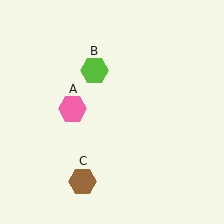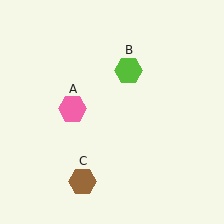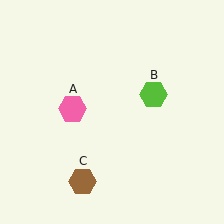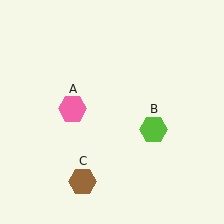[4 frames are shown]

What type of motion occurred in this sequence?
The lime hexagon (object B) rotated clockwise around the center of the scene.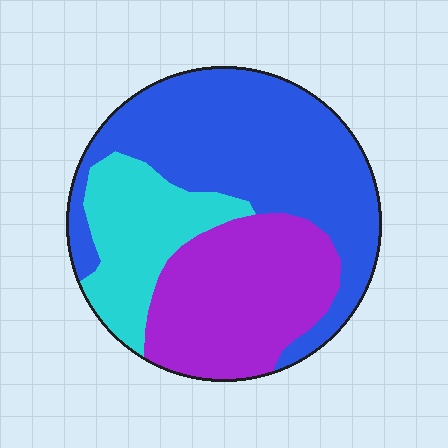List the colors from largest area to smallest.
From largest to smallest: blue, purple, cyan.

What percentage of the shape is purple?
Purple covers 32% of the shape.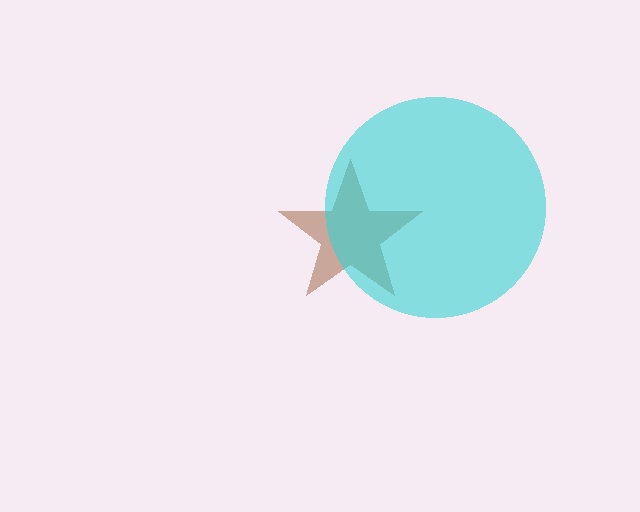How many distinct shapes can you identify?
There are 2 distinct shapes: a brown star, a cyan circle.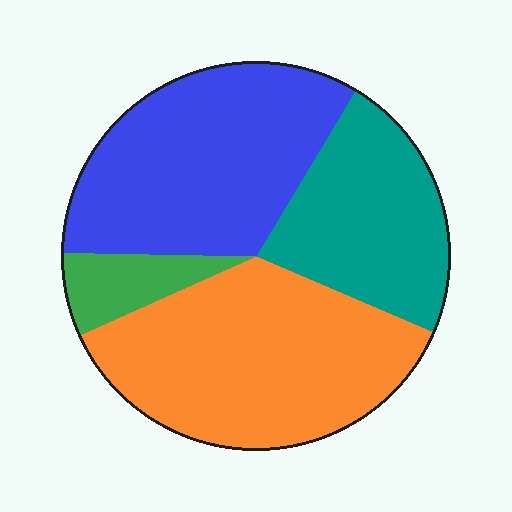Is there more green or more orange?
Orange.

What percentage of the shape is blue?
Blue takes up about one third (1/3) of the shape.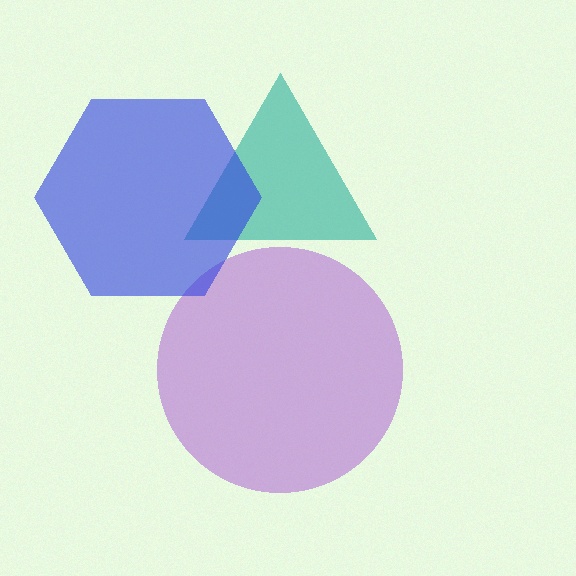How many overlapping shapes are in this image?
There are 3 overlapping shapes in the image.